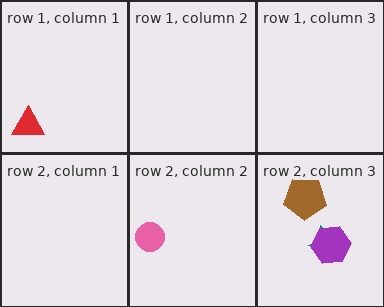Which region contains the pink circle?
The row 2, column 2 region.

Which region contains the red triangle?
The row 1, column 1 region.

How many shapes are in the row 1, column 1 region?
1.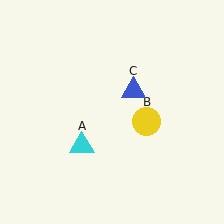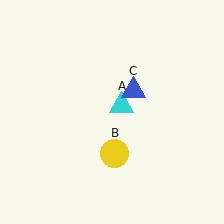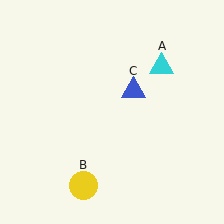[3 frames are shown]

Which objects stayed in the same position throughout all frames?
Blue triangle (object C) remained stationary.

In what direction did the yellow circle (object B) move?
The yellow circle (object B) moved down and to the left.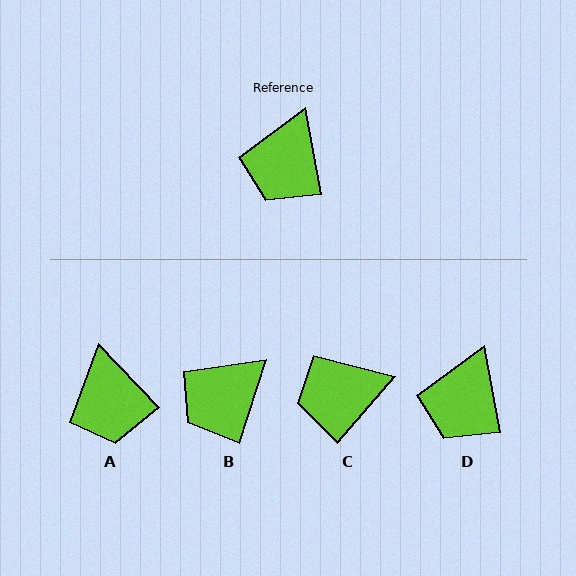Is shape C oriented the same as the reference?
No, it is off by about 51 degrees.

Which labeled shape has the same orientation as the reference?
D.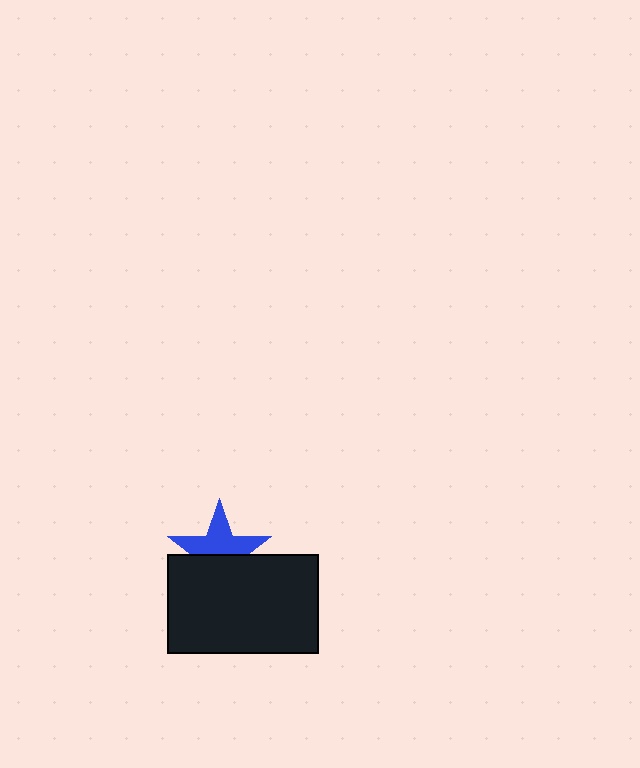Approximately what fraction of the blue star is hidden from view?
Roughly 46% of the blue star is hidden behind the black rectangle.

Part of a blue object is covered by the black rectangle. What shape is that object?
It is a star.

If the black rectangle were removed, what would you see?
You would see the complete blue star.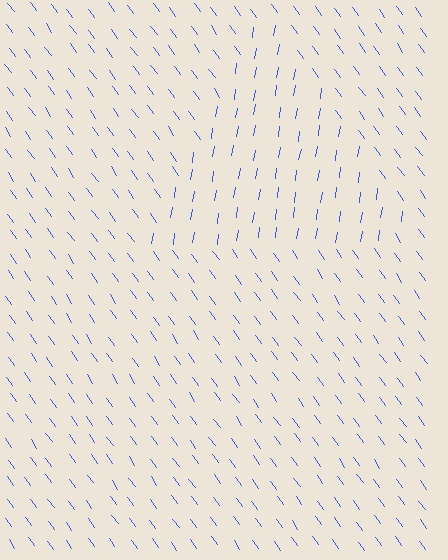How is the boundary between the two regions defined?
The boundary is defined purely by a change in line orientation (approximately 45 degrees difference). All lines are the same color and thickness.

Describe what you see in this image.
The image is filled with small blue line segments. A triangle region in the image has lines oriented differently from the surrounding lines, creating a visible texture boundary.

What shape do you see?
I see a triangle.